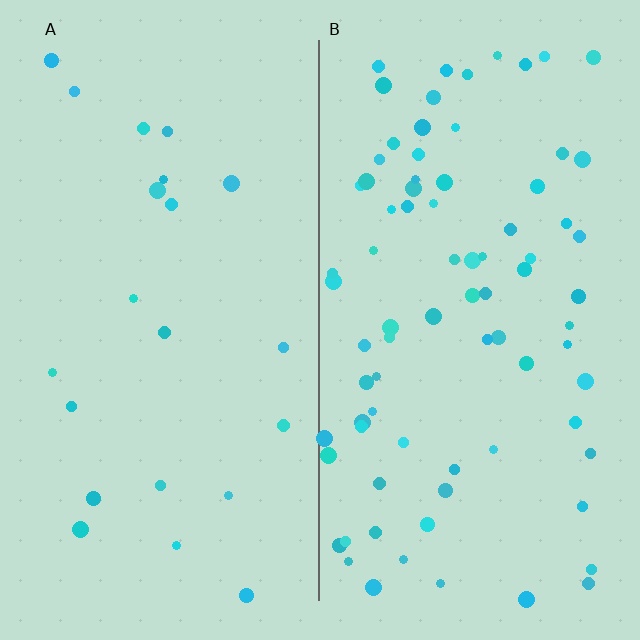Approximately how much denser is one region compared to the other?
Approximately 3.7× — region B over region A.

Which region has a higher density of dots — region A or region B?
B (the right).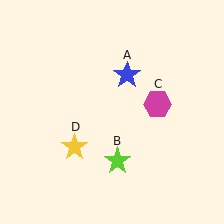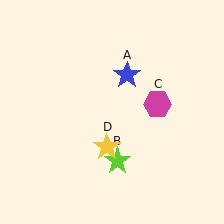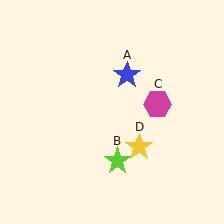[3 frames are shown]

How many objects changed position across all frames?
1 object changed position: yellow star (object D).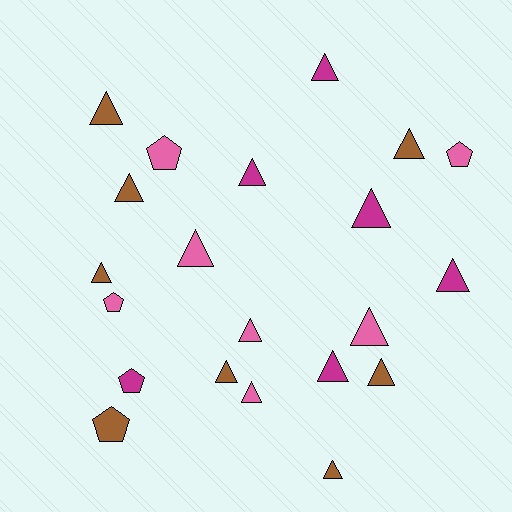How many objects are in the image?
There are 21 objects.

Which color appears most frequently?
Brown, with 8 objects.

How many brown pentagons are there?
There is 1 brown pentagon.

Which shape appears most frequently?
Triangle, with 16 objects.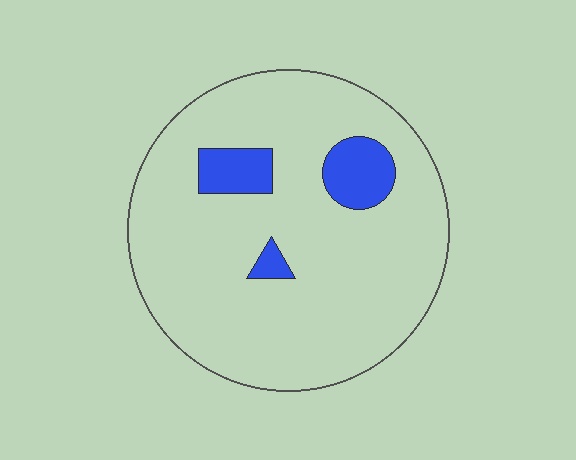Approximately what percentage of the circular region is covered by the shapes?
Approximately 10%.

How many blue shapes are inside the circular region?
3.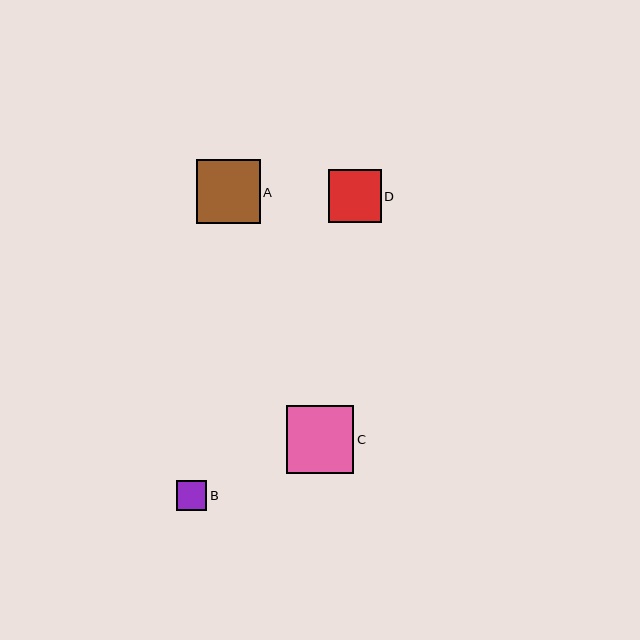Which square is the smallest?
Square B is the smallest with a size of approximately 30 pixels.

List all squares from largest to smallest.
From largest to smallest: C, A, D, B.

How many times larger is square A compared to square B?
Square A is approximately 2.1 times the size of square B.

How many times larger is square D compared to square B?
Square D is approximately 1.7 times the size of square B.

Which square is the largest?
Square C is the largest with a size of approximately 67 pixels.